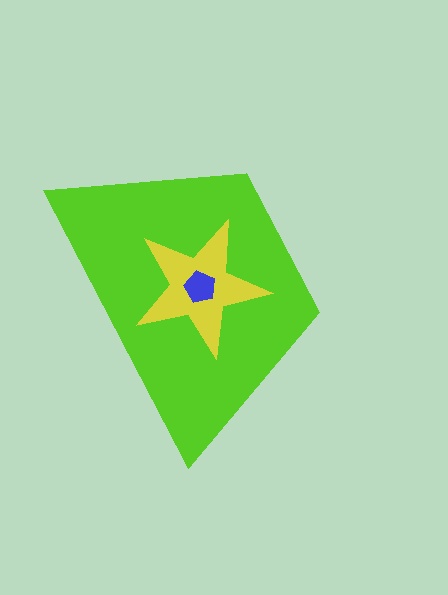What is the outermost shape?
The lime trapezoid.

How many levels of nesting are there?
3.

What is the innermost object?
The blue pentagon.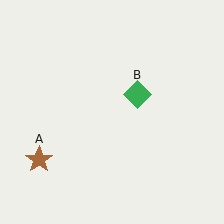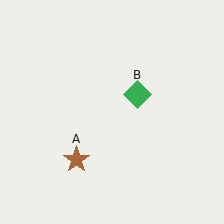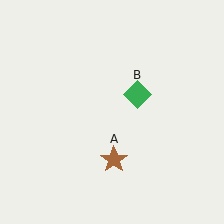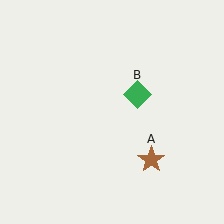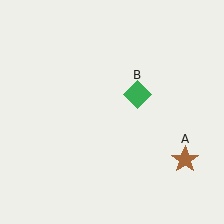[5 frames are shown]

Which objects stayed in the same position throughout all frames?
Green diamond (object B) remained stationary.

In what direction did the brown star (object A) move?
The brown star (object A) moved right.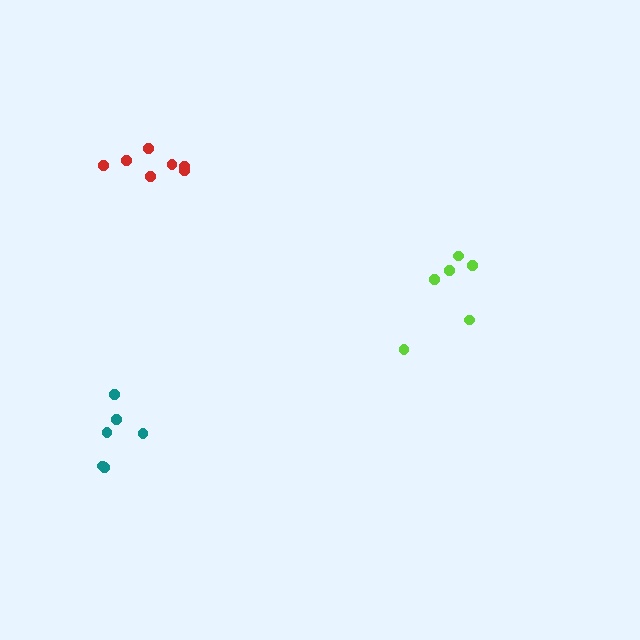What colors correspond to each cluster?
The clusters are colored: lime, teal, red.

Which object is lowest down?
The teal cluster is bottommost.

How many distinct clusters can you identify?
There are 3 distinct clusters.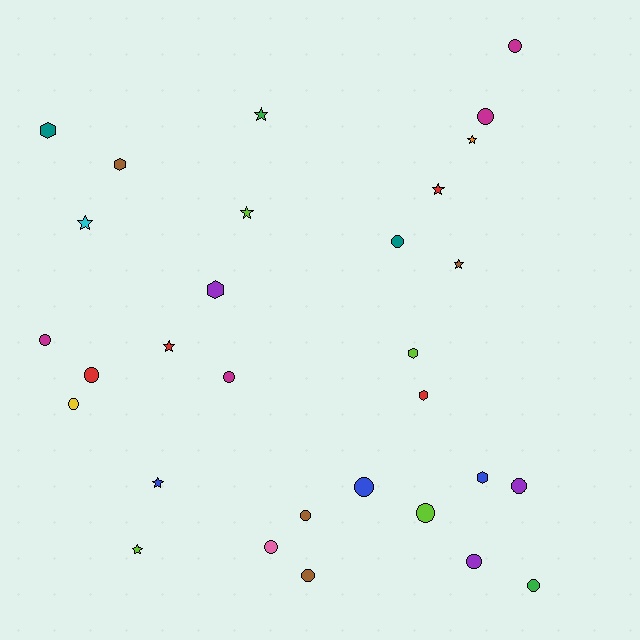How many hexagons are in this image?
There are 6 hexagons.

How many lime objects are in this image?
There are 4 lime objects.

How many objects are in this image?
There are 30 objects.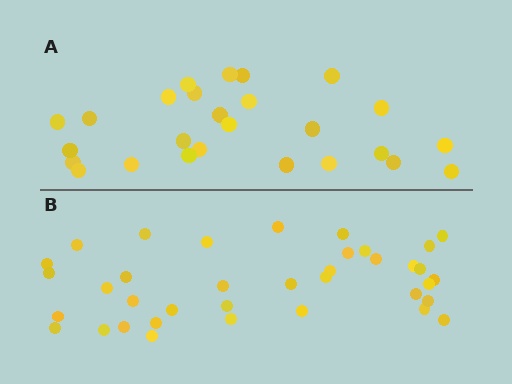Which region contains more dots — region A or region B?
Region B (the bottom region) has more dots.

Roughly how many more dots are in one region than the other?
Region B has roughly 12 or so more dots than region A.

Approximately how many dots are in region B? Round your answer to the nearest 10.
About 40 dots. (The exact count is 37, which rounds to 40.)